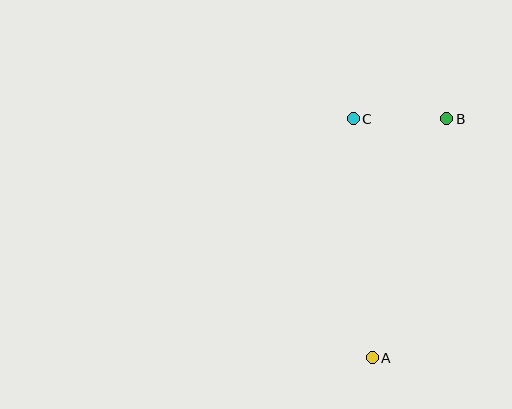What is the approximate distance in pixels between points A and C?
The distance between A and C is approximately 239 pixels.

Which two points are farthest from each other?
Points A and B are farthest from each other.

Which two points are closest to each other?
Points B and C are closest to each other.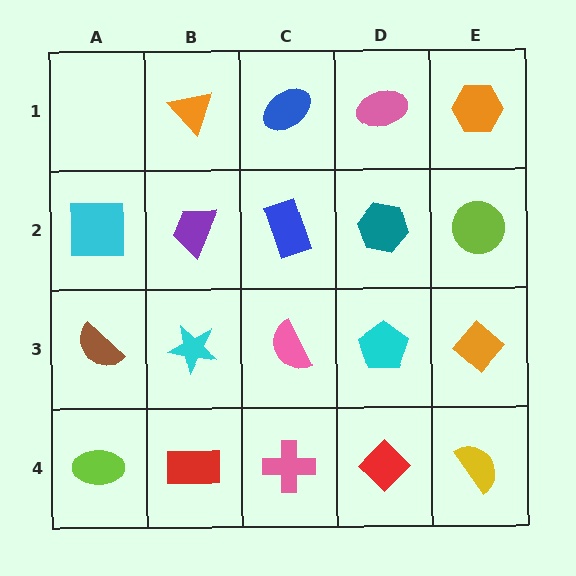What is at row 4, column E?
A yellow semicircle.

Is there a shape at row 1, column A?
No, that cell is empty.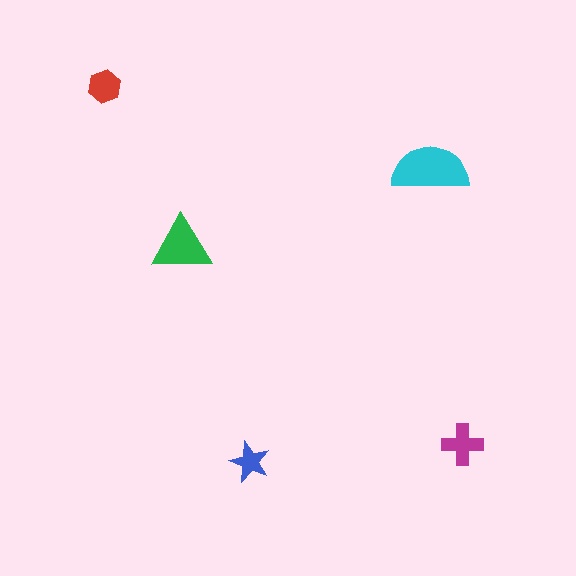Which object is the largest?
The cyan semicircle.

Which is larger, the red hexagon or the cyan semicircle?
The cyan semicircle.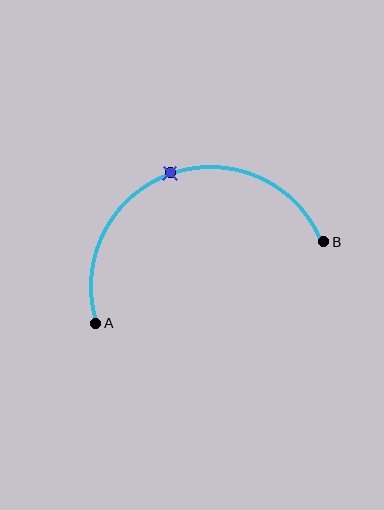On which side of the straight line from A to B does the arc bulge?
The arc bulges above the straight line connecting A and B.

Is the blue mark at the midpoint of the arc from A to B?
Yes. The blue mark lies on the arc at equal arc-length from both A and B — it is the arc midpoint.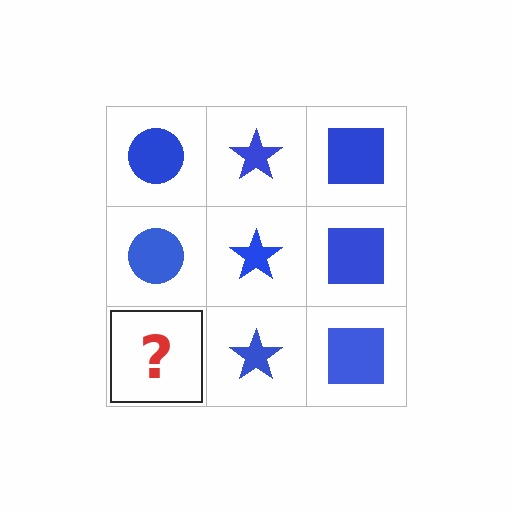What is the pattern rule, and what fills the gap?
The rule is that each column has a consistent shape. The gap should be filled with a blue circle.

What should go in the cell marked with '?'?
The missing cell should contain a blue circle.